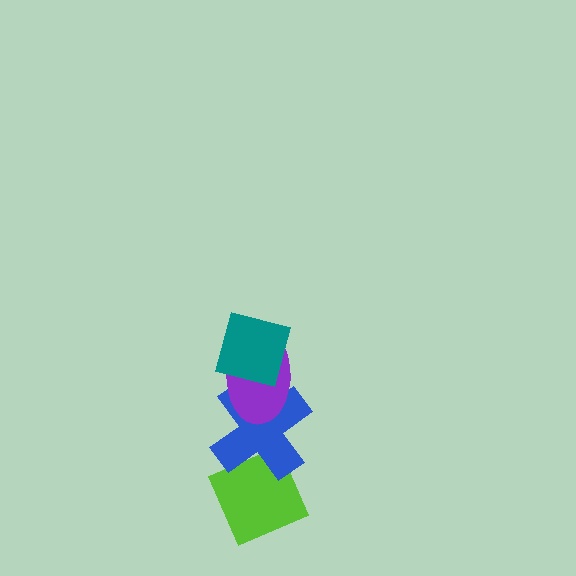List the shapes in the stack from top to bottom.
From top to bottom: the teal square, the purple ellipse, the blue cross, the lime diamond.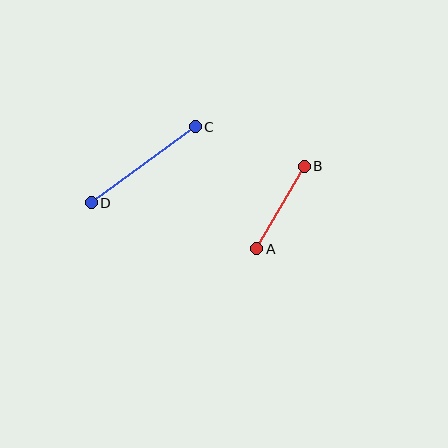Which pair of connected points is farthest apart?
Points C and D are farthest apart.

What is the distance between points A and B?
The distance is approximately 95 pixels.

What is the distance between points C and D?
The distance is approximately 128 pixels.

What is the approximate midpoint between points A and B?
The midpoint is at approximately (281, 208) pixels.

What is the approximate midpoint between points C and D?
The midpoint is at approximately (143, 165) pixels.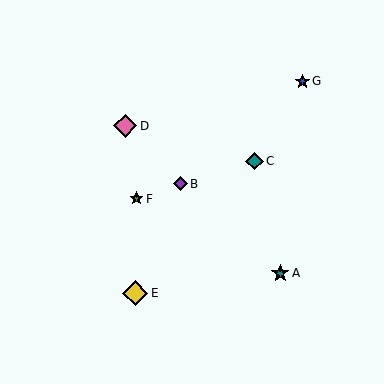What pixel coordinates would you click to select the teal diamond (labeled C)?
Click at (255, 161) to select the teal diamond C.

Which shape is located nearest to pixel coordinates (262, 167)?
The teal diamond (labeled C) at (255, 161) is nearest to that location.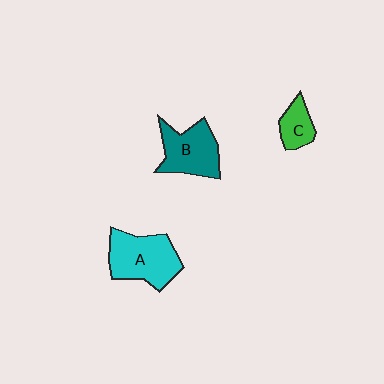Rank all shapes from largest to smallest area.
From largest to smallest: A (cyan), B (teal), C (green).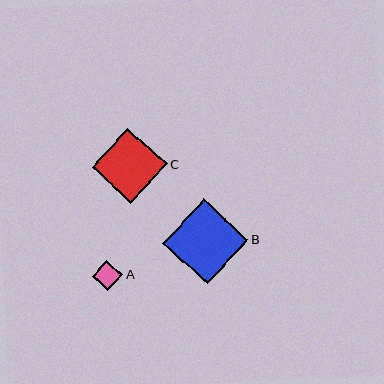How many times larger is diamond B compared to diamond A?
Diamond B is approximately 2.8 times the size of diamond A.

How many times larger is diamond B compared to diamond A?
Diamond B is approximately 2.8 times the size of diamond A.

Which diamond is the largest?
Diamond B is the largest with a size of approximately 85 pixels.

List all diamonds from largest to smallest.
From largest to smallest: B, C, A.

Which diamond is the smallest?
Diamond A is the smallest with a size of approximately 31 pixels.